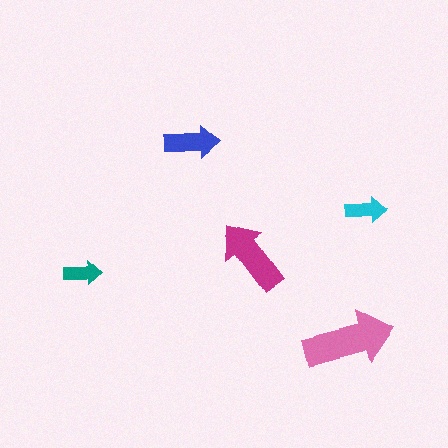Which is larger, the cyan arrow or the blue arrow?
The blue one.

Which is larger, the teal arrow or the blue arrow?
The blue one.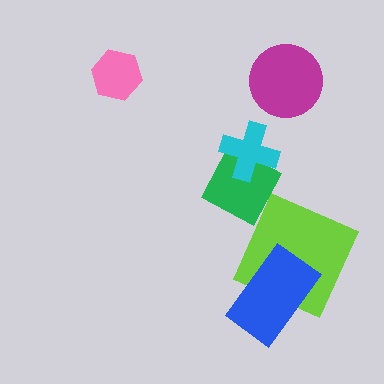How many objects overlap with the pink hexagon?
0 objects overlap with the pink hexagon.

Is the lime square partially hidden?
Yes, it is partially covered by another shape.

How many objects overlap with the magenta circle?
0 objects overlap with the magenta circle.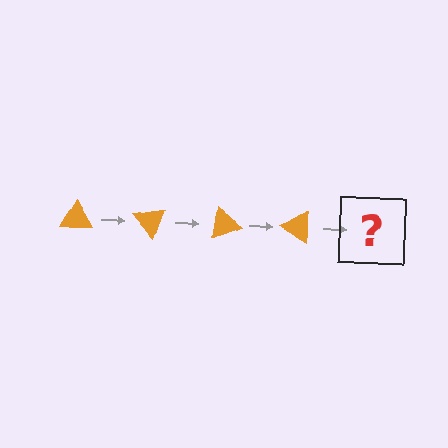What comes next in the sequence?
The next element should be an orange triangle rotated 200 degrees.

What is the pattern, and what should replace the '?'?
The pattern is that the triangle rotates 50 degrees each step. The '?' should be an orange triangle rotated 200 degrees.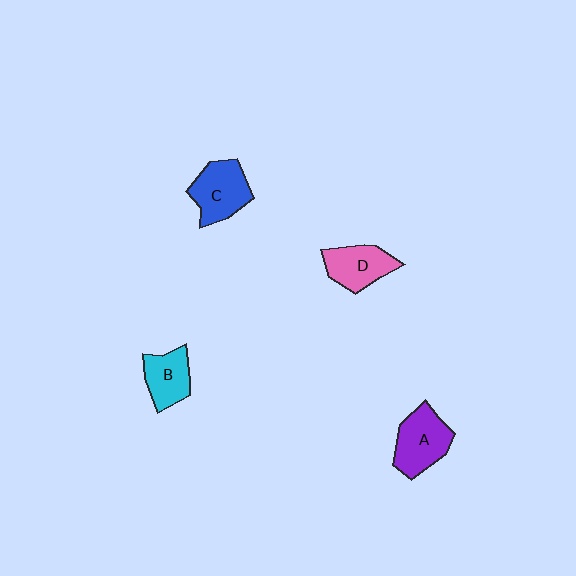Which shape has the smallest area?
Shape B (cyan).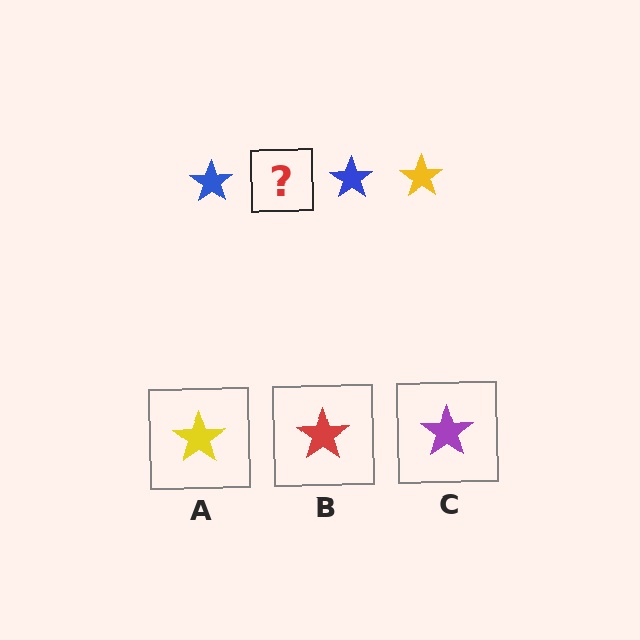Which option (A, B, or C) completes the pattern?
A.